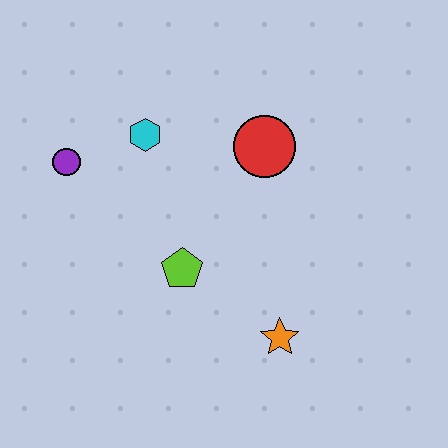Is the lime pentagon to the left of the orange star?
Yes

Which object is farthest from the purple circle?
The orange star is farthest from the purple circle.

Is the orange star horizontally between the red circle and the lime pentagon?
No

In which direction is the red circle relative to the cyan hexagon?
The red circle is to the right of the cyan hexagon.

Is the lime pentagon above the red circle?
No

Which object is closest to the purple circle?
The cyan hexagon is closest to the purple circle.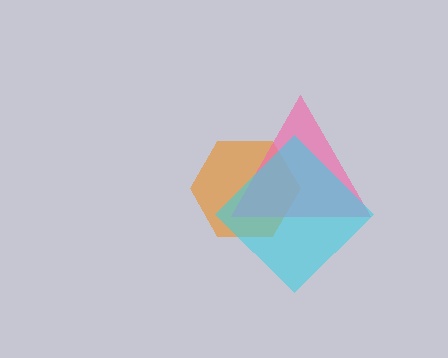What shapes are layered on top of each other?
The layered shapes are: an orange hexagon, a pink triangle, a cyan diamond.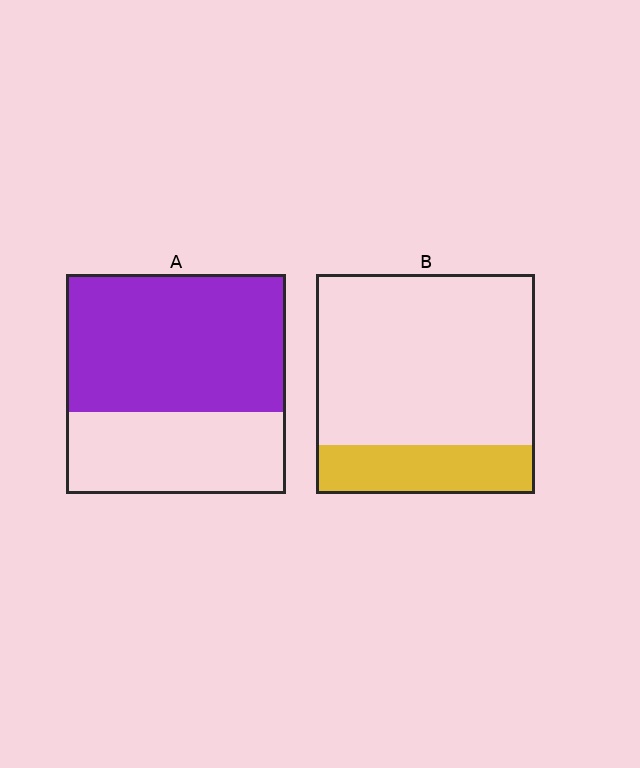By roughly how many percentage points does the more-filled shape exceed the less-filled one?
By roughly 40 percentage points (A over B).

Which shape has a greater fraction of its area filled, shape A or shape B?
Shape A.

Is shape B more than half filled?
No.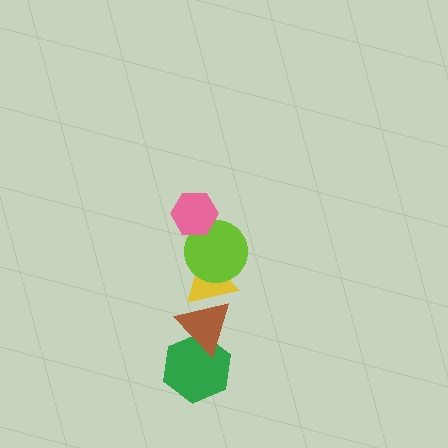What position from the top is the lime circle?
The lime circle is 2nd from the top.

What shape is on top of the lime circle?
The pink hexagon is on top of the lime circle.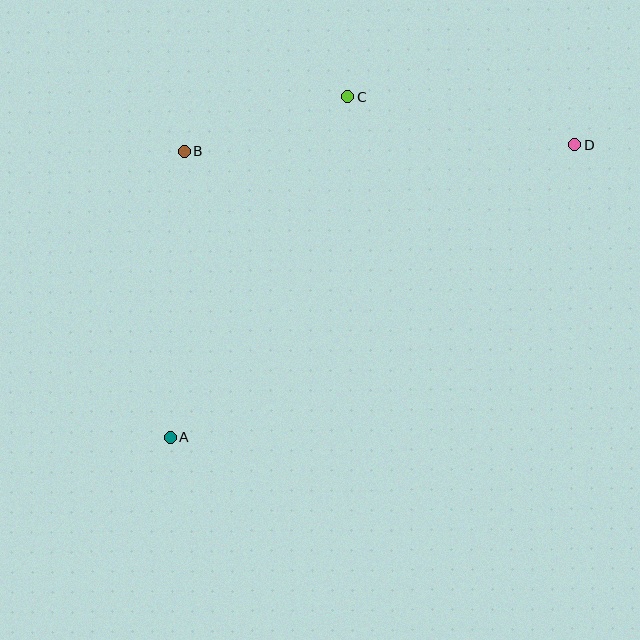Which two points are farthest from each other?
Points A and D are farthest from each other.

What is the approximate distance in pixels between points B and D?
The distance between B and D is approximately 390 pixels.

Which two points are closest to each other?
Points B and C are closest to each other.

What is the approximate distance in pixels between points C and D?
The distance between C and D is approximately 233 pixels.